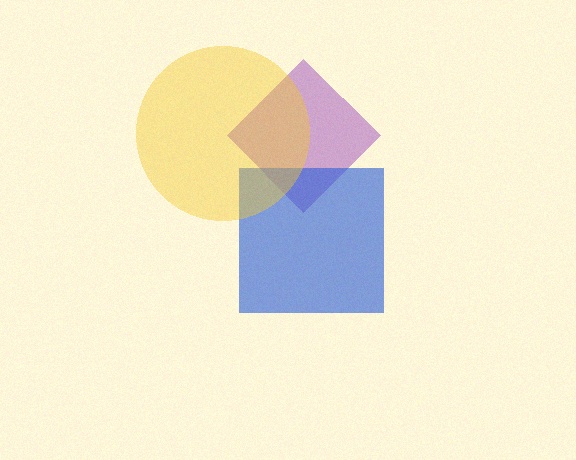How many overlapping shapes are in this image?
There are 3 overlapping shapes in the image.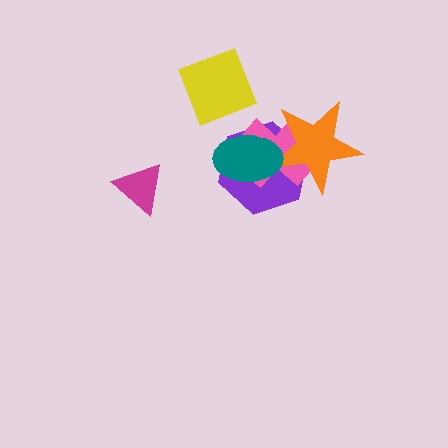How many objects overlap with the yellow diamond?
0 objects overlap with the yellow diamond.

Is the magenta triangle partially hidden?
No, no other shape covers it.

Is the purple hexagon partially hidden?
Yes, it is partially covered by another shape.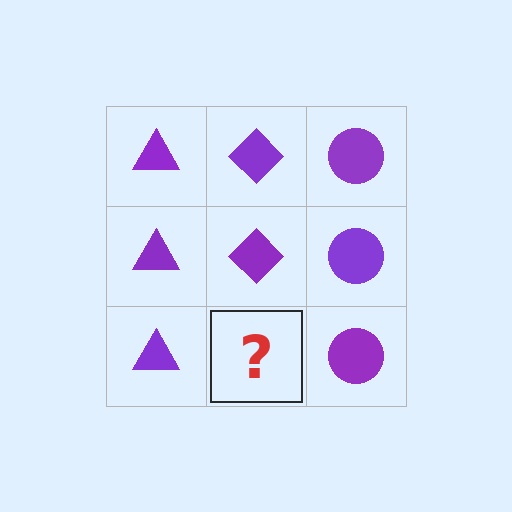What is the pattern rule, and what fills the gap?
The rule is that each column has a consistent shape. The gap should be filled with a purple diamond.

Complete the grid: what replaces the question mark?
The question mark should be replaced with a purple diamond.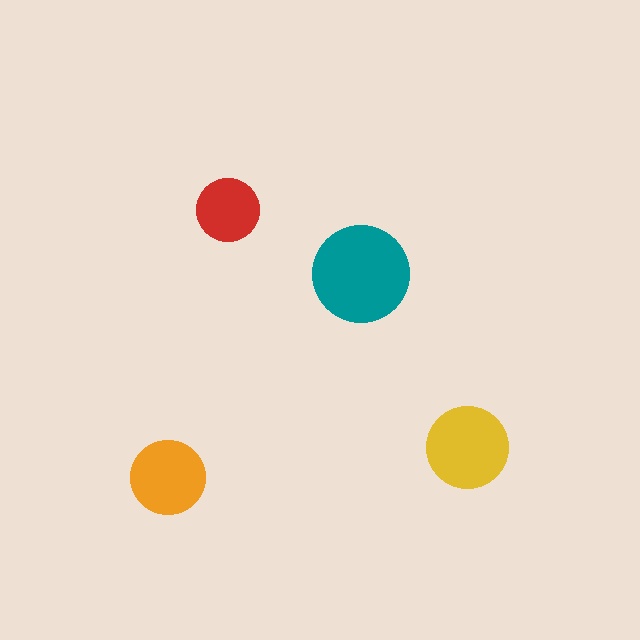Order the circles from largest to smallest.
the teal one, the yellow one, the orange one, the red one.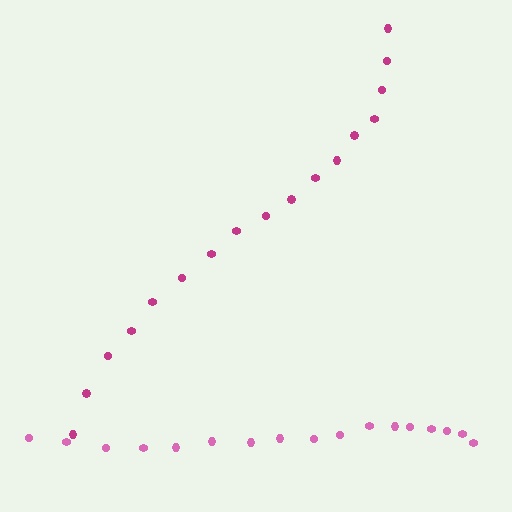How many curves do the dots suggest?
There are 2 distinct paths.